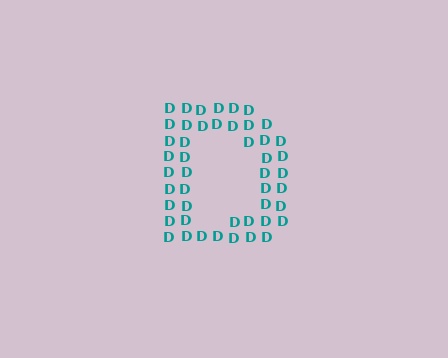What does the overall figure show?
The overall figure shows the letter D.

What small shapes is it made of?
It is made of small letter D's.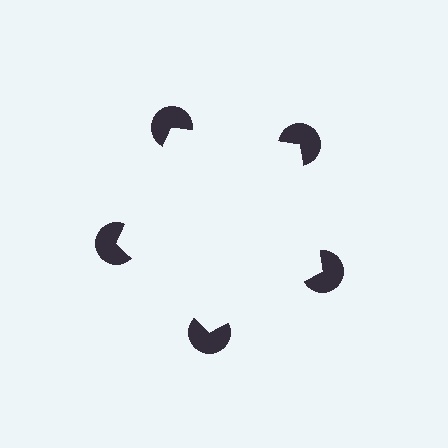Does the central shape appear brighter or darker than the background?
It typically appears slightly brighter than the background, even though no actual brightness change is drawn.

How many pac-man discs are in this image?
There are 5 — one at each vertex of the illusory pentagon.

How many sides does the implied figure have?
5 sides.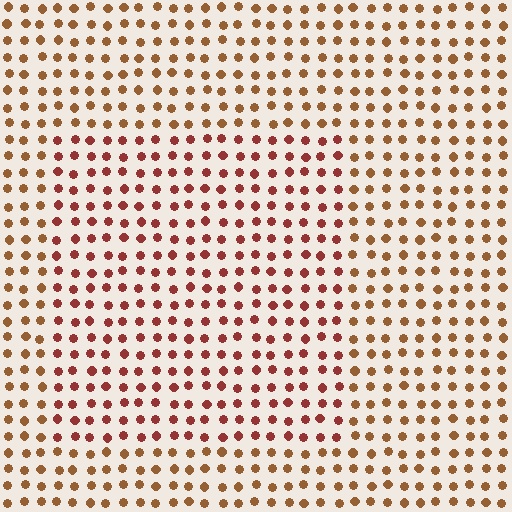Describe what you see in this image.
The image is filled with small brown elements in a uniform arrangement. A rectangle-shaped region is visible where the elements are tinted to a slightly different hue, forming a subtle color boundary.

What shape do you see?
I see a rectangle.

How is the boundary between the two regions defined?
The boundary is defined purely by a slight shift in hue (about 27 degrees). Spacing, size, and orientation are identical on both sides.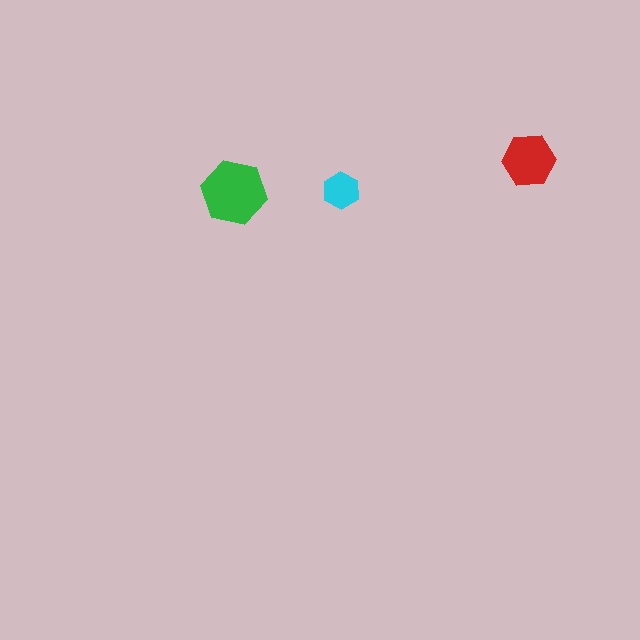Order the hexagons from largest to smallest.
the green one, the red one, the cyan one.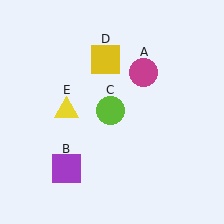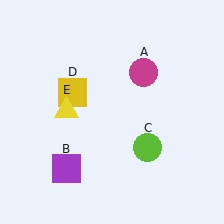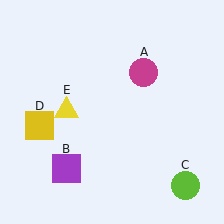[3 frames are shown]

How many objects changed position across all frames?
2 objects changed position: lime circle (object C), yellow square (object D).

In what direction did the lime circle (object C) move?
The lime circle (object C) moved down and to the right.